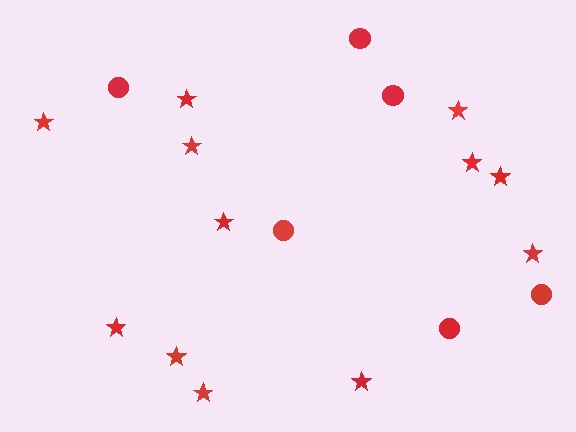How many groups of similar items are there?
There are 2 groups: one group of circles (6) and one group of stars (12).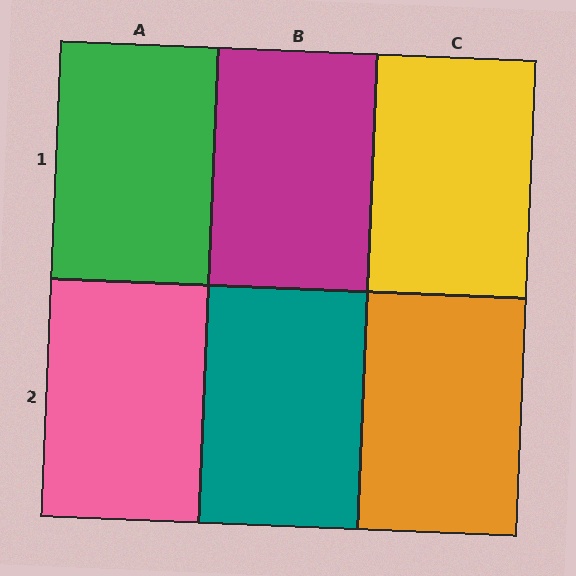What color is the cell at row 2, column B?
Teal.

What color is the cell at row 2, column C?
Orange.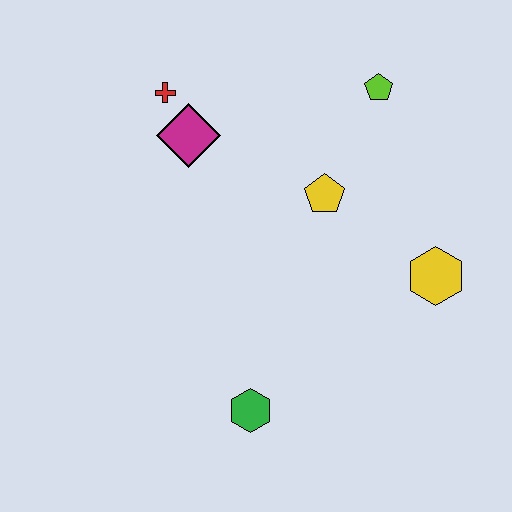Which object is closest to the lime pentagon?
The yellow pentagon is closest to the lime pentagon.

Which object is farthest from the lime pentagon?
The green hexagon is farthest from the lime pentagon.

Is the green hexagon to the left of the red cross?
No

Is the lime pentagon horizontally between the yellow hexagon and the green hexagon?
Yes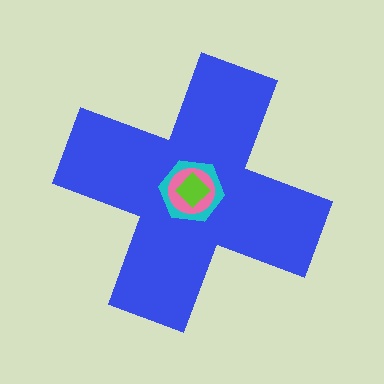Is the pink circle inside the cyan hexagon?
Yes.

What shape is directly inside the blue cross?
The cyan hexagon.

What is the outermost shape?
The blue cross.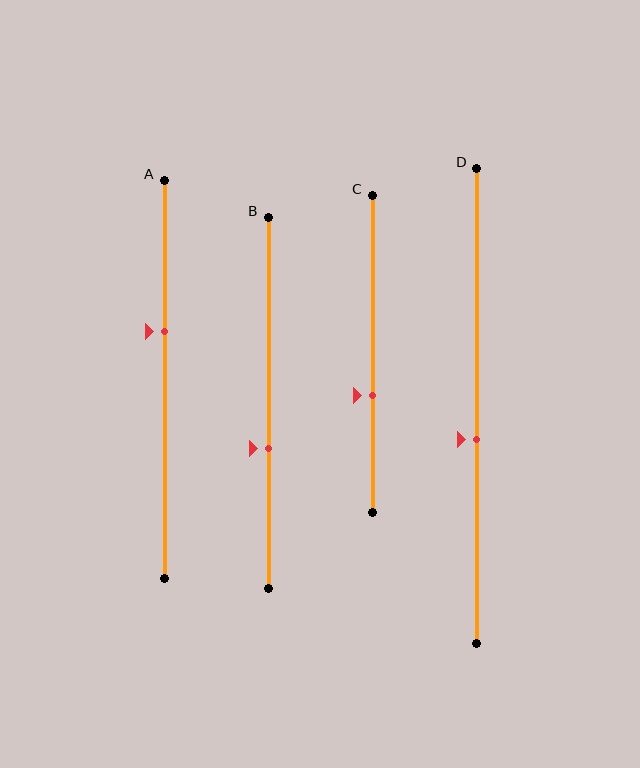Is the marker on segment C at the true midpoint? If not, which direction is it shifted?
No, the marker on segment C is shifted downward by about 13% of the segment length.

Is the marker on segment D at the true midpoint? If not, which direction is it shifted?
No, the marker on segment D is shifted downward by about 7% of the segment length.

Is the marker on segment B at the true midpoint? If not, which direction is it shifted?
No, the marker on segment B is shifted downward by about 12% of the segment length.